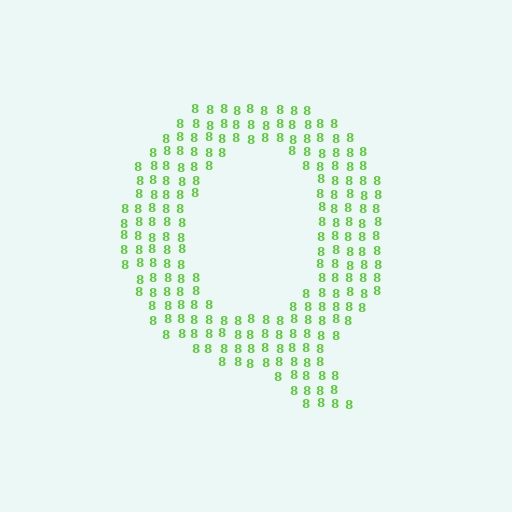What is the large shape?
The large shape is the letter Q.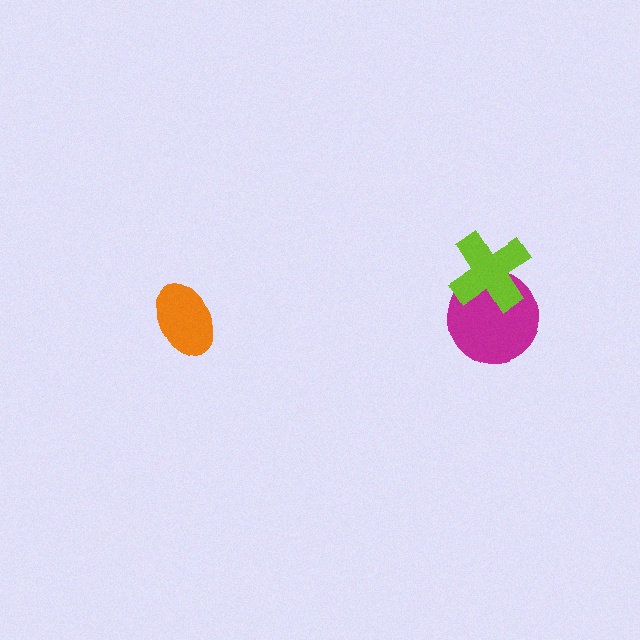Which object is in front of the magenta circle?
The lime cross is in front of the magenta circle.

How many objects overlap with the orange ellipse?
0 objects overlap with the orange ellipse.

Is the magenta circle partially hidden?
Yes, it is partially covered by another shape.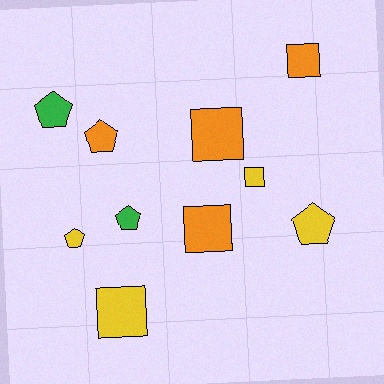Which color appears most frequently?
Yellow, with 4 objects.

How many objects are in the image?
There are 10 objects.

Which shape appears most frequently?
Pentagon, with 5 objects.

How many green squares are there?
There are no green squares.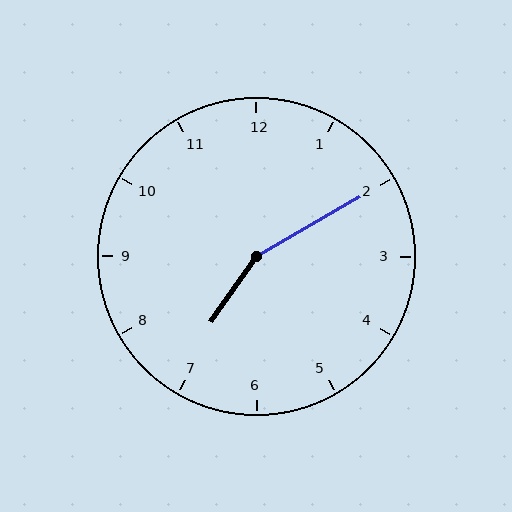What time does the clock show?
7:10.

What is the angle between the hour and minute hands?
Approximately 155 degrees.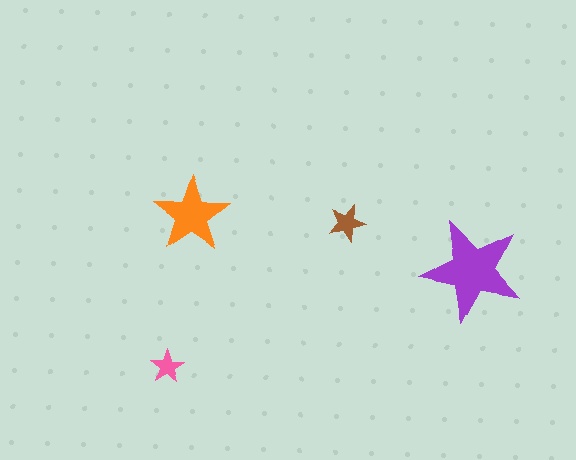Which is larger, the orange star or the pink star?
The orange one.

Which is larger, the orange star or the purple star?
The purple one.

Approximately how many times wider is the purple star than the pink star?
About 3 times wider.